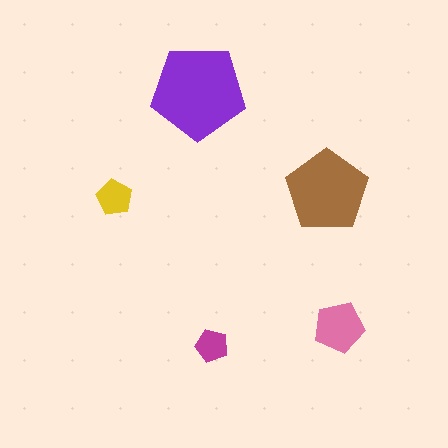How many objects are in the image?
There are 5 objects in the image.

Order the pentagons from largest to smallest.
the purple one, the brown one, the pink one, the yellow one, the magenta one.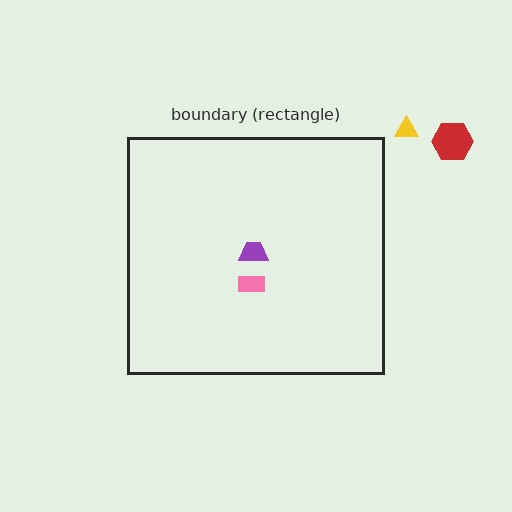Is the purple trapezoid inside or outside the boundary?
Inside.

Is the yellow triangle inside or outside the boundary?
Outside.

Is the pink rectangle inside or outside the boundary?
Inside.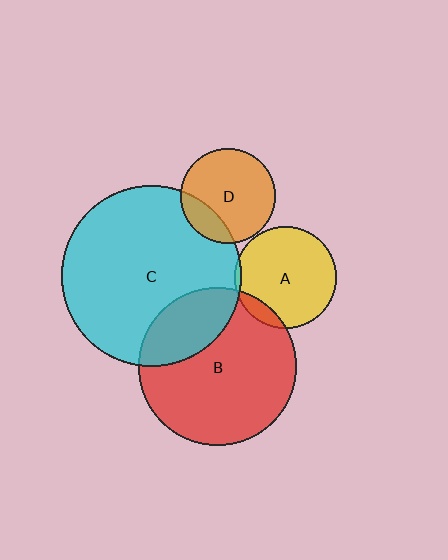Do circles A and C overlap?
Yes.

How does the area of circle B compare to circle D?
Approximately 2.8 times.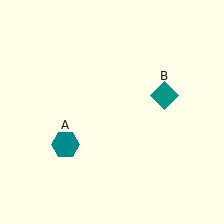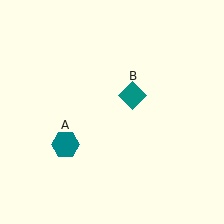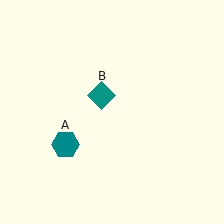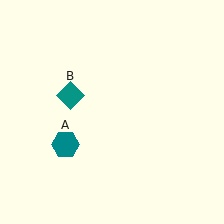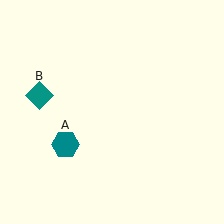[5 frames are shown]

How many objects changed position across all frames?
1 object changed position: teal diamond (object B).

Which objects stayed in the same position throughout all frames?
Teal hexagon (object A) remained stationary.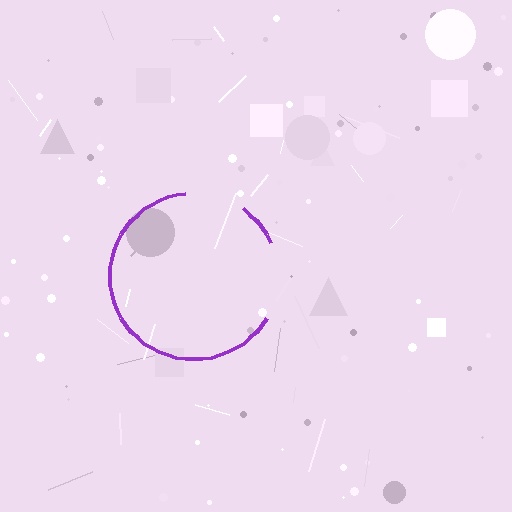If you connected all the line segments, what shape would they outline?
They would outline a circle.